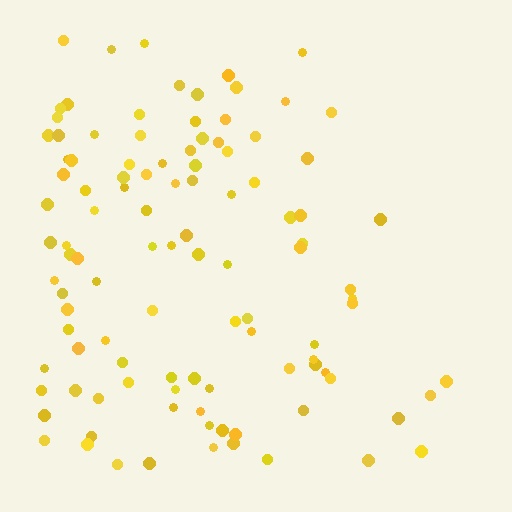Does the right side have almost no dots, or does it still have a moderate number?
Still a moderate number, just noticeably fewer than the left.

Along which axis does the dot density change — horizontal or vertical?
Horizontal.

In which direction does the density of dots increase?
From right to left, with the left side densest.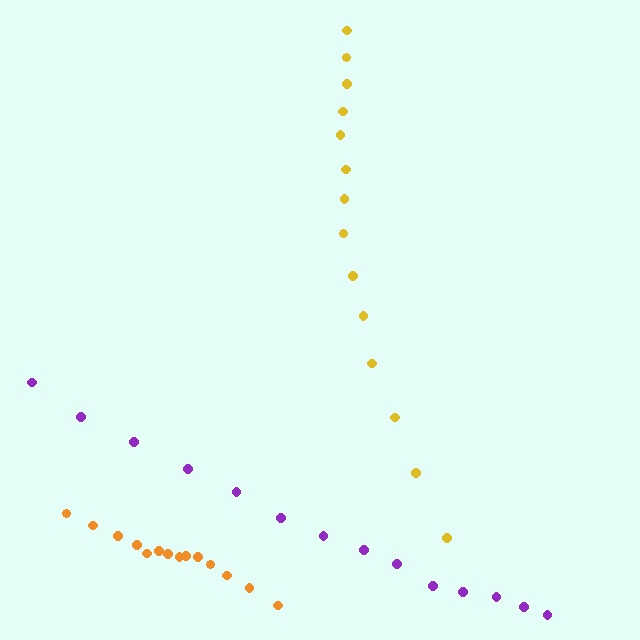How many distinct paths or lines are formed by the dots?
There are 3 distinct paths.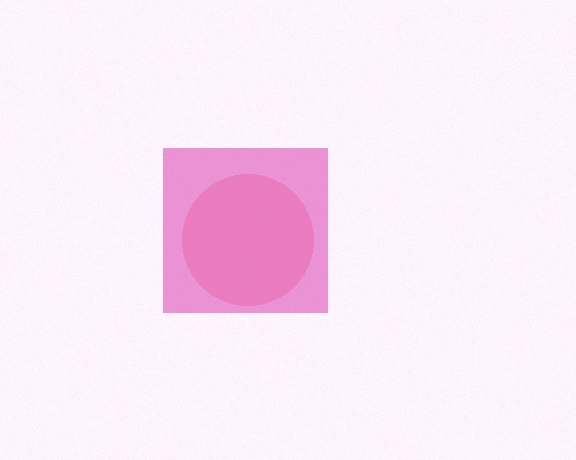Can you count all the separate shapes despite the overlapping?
Yes, there are 2 separate shapes.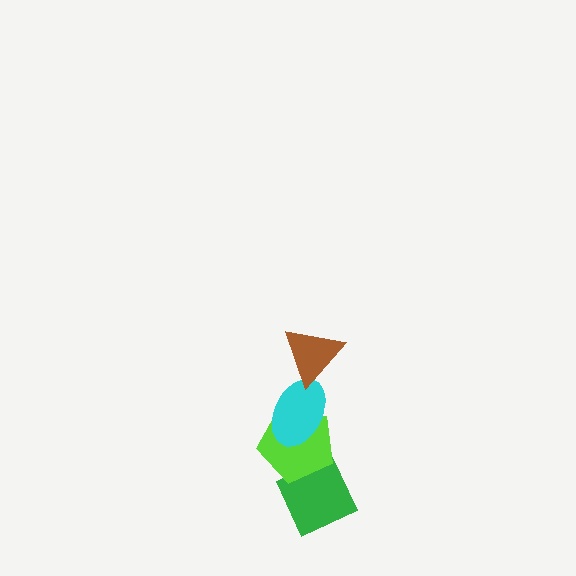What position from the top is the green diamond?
The green diamond is 4th from the top.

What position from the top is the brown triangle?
The brown triangle is 1st from the top.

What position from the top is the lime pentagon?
The lime pentagon is 3rd from the top.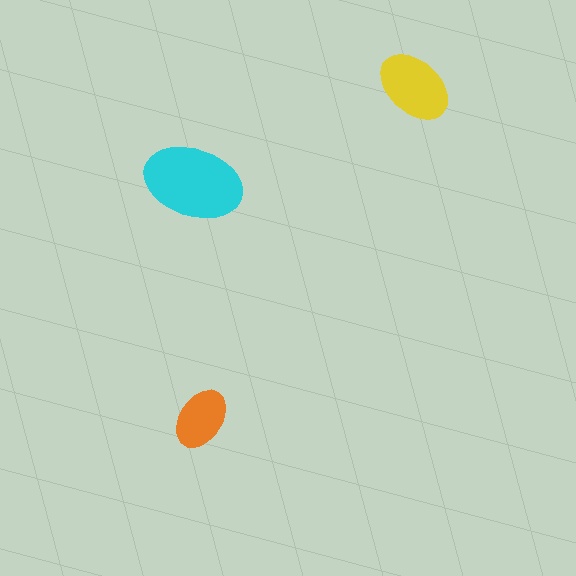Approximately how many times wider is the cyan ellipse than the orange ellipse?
About 1.5 times wider.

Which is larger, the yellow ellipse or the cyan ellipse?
The cyan one.